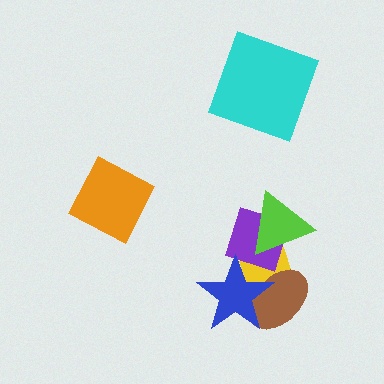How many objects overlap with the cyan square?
0 objects overlap with the cyan square.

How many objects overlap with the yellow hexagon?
4 objects overlap with the yellow hexagon.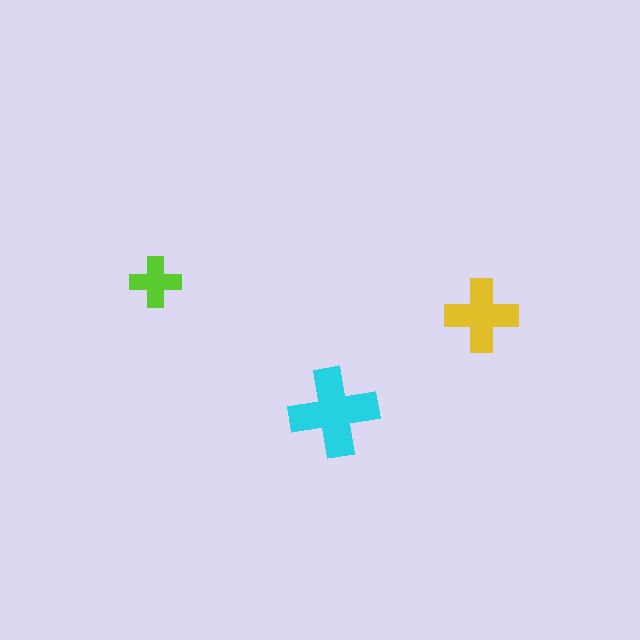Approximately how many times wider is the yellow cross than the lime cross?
About 1.5 times wider.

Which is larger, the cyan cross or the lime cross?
The cyan one.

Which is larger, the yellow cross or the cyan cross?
The cyan one.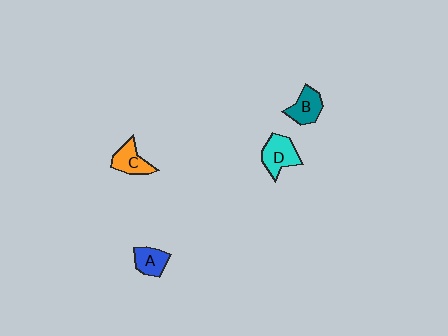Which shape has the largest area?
Shape D (cyan).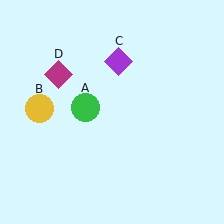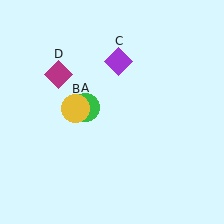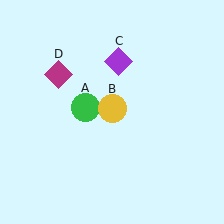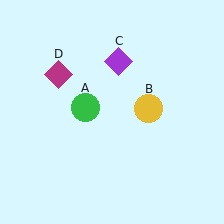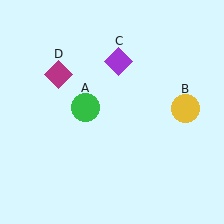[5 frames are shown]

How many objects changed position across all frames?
1 object changed position: yellow circle (object B).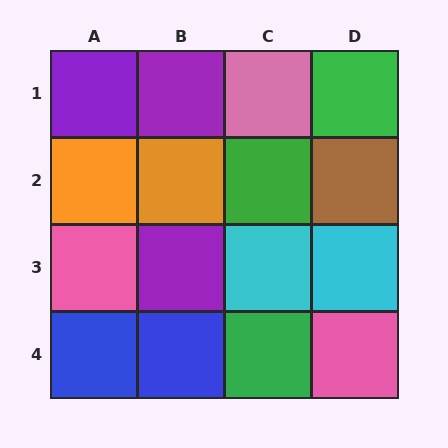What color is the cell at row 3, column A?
Pink.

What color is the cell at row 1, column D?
Green.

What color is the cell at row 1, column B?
Purple.